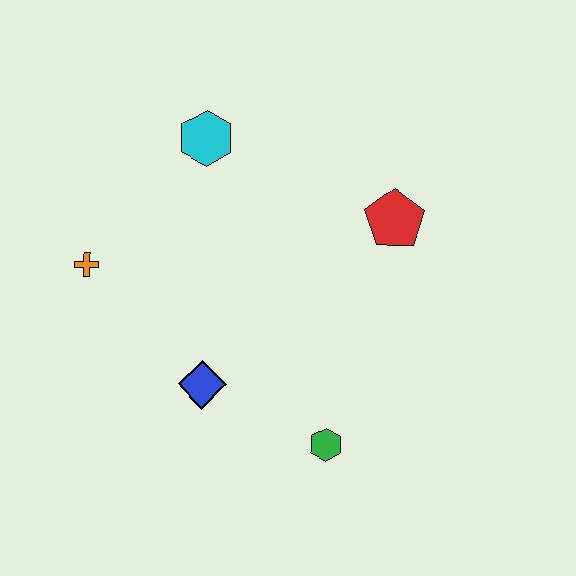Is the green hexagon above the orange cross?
No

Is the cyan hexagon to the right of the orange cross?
Yes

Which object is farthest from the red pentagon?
The orange cross is farthest from the red pentagon.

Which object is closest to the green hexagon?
The blue diamond is closest to the green hexagon.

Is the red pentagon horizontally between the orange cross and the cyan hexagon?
No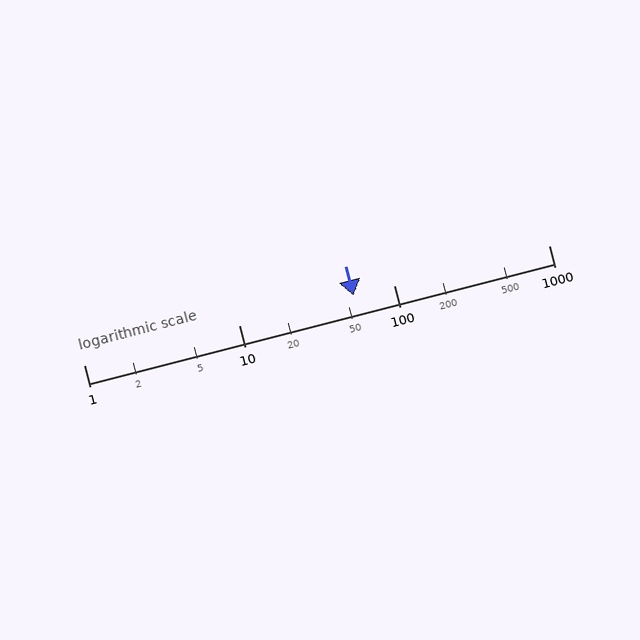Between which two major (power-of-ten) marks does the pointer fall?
The pointer is between 10 and 100.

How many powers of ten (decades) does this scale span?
The scale spans 3 decades, from 1 to 1000.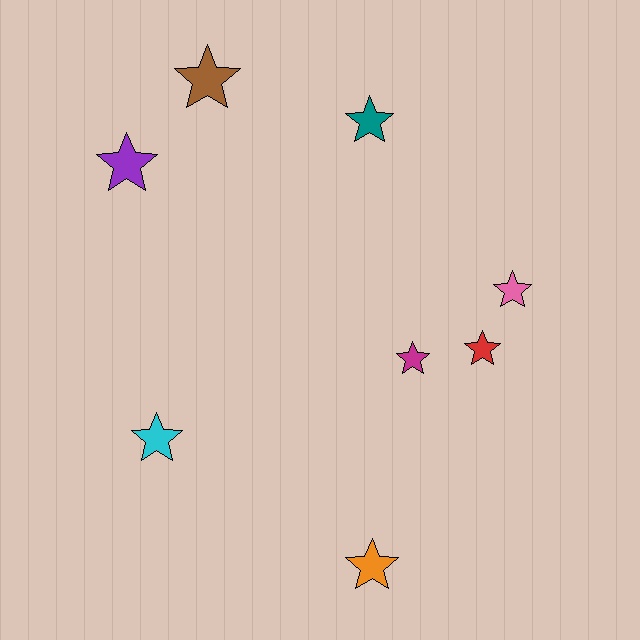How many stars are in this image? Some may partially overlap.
There are 8 stars.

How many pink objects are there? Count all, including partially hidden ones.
There is 1 pink object.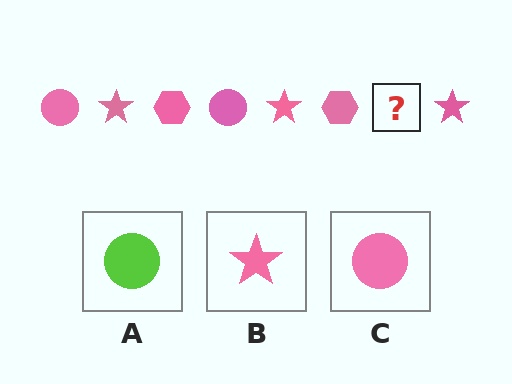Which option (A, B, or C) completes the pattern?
C.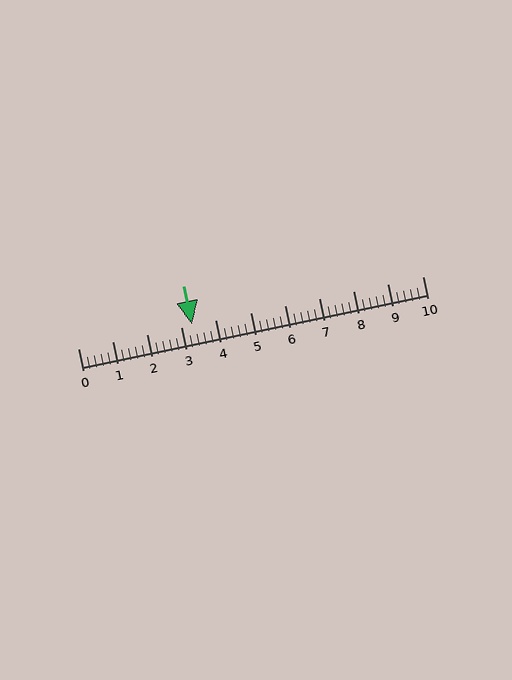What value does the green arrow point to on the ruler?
The green arrow points to approximately 3.3.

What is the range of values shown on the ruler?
The ruler shows values from 0 to 10.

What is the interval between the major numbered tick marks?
The major tick marks are spaced 1 units apart.